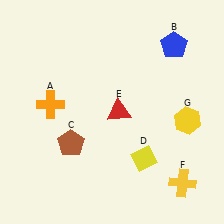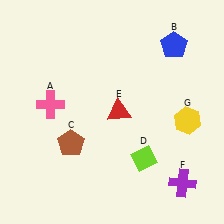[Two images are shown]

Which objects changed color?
A changed from orange to pink. D changed from yellow to lime. F changed from yellow to purple.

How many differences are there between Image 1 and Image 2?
There are 3 differences between the two images.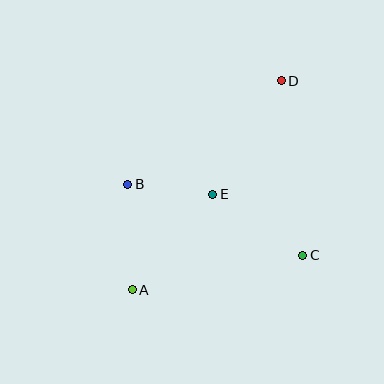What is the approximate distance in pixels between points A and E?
The distance between A and E is approximately 125 pixels.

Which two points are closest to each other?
Points B and E are closest to each other.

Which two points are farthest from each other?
Points A and D are farthest from each other.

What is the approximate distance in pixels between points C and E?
The distance between C and E is approximately 109 pixels.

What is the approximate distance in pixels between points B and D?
The distance between B and D is approximately 185 pixels.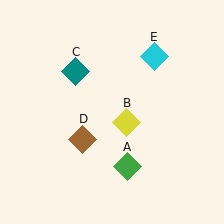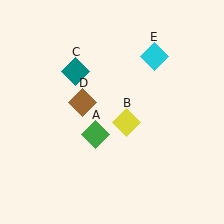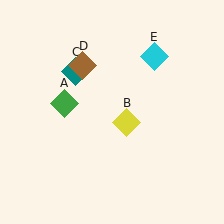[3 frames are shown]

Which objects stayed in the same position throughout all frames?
Yellow diamond (object B) and teal diamond (object C) and cyan diamond (object E) remained stationary.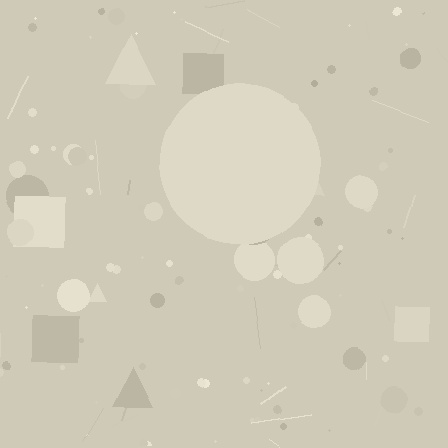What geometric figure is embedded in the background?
A circle is embedded in the background.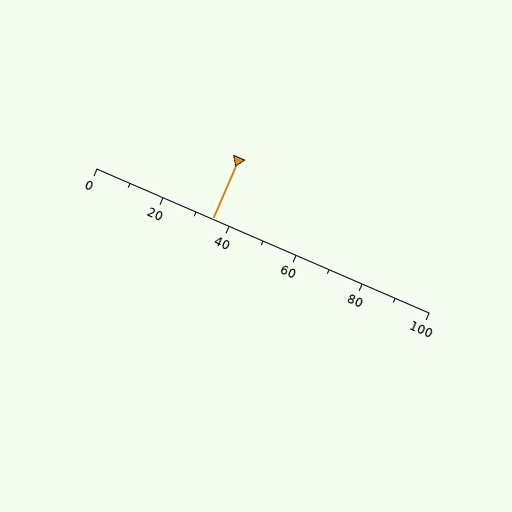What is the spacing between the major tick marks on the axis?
The major ticks are spaced 20 apart.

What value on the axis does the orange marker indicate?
The marker indicates approximately 35.